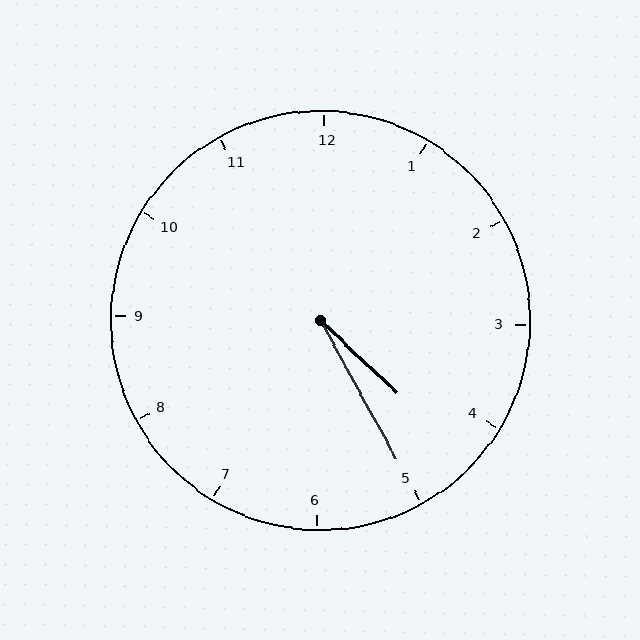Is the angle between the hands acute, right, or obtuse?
It is acute.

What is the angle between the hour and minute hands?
Approximately 18 degrees.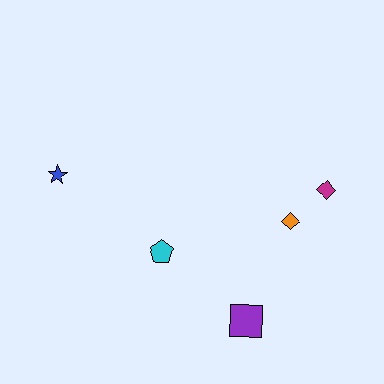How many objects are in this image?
There are 5 objects.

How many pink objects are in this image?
There are no pink objects.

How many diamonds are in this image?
There are 2 diamonds.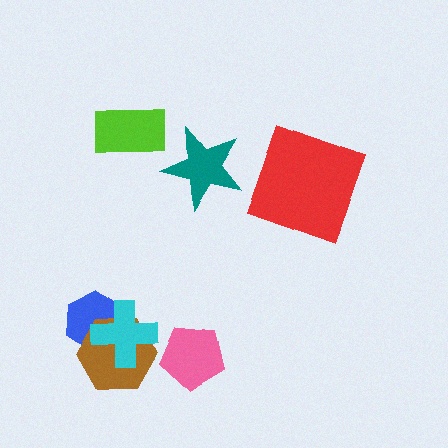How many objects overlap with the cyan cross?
2 objects overlap with the cyan cross.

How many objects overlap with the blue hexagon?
2 objects overlap with the blue hexagon.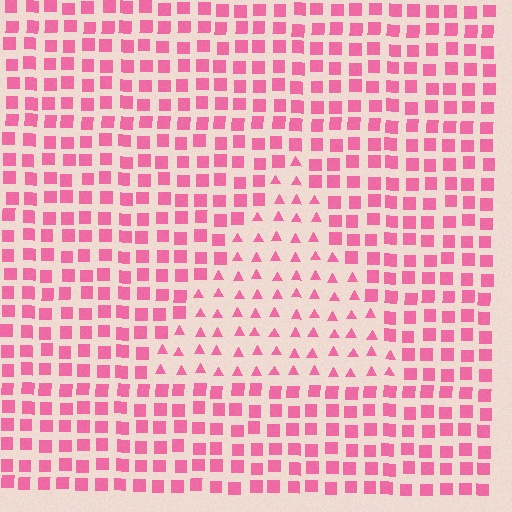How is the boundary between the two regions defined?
The boundary is defined by a change in element shape: triangles inside vs. squares outside. All elements share the same color and spacing.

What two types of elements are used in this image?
The image uses triangles inside the triangle region and squares outside it.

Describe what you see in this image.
The image is filled with small pink elements arranged in a uniform grid. A triangle-shaped region contains triangles, while the surrounding area contains squares. The boundary is defined purely by the change in element shape.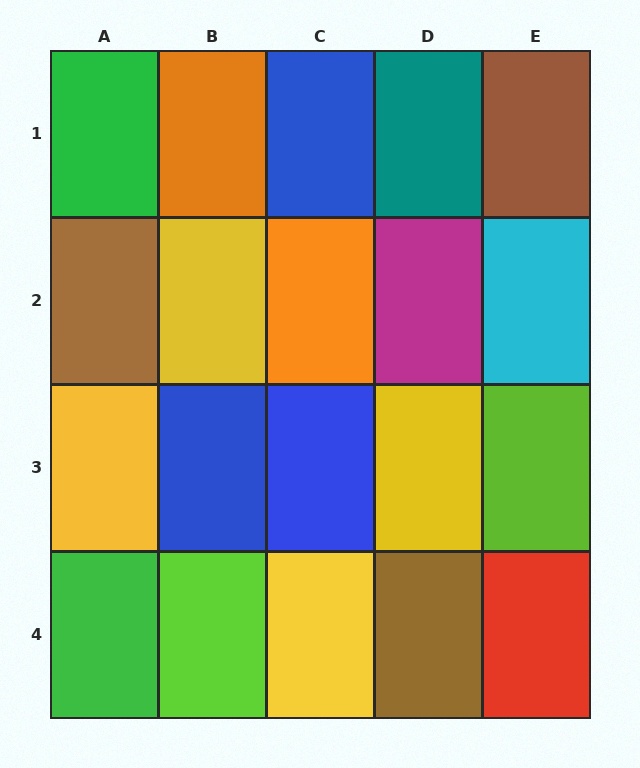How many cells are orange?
2 cells are orange.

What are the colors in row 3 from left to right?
Yellow, blue, blue, yellow, lime.